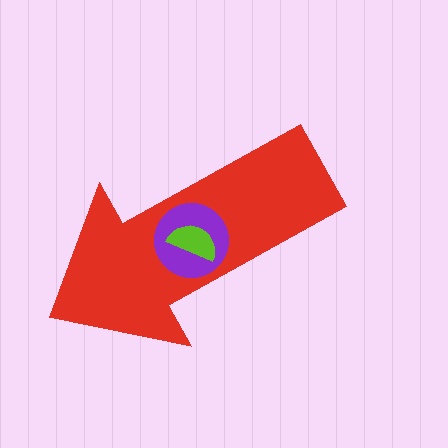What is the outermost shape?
The red arrow.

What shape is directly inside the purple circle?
The lime semicircle.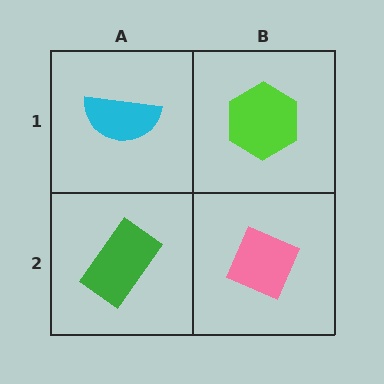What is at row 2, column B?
A pink diamond.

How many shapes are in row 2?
2 shapes.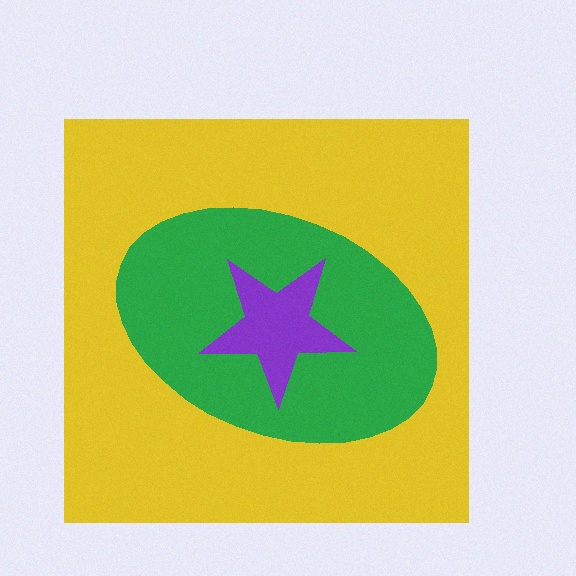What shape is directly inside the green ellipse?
The purple star.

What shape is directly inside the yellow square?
The green ellipse.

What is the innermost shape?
The purple star.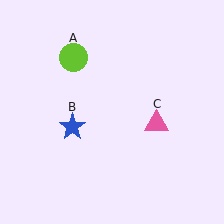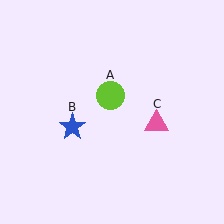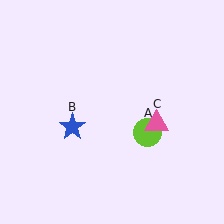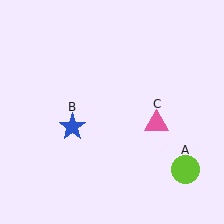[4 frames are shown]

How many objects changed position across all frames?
1 object changed position: lime circle (object A).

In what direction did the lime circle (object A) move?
The lime circle (object A) moved down and to the right.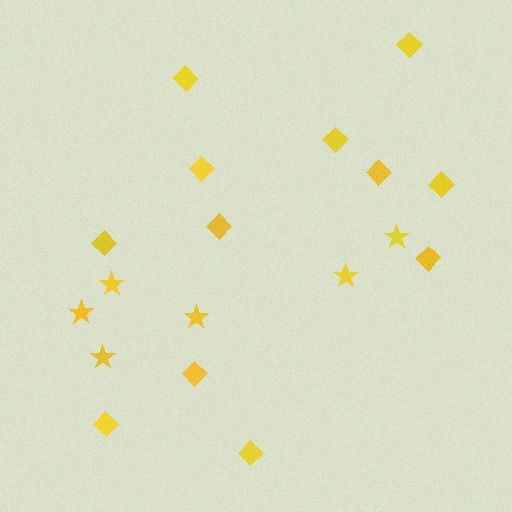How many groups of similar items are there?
There are 2 groups: one group of diamonds (12) and one group of stars (6).